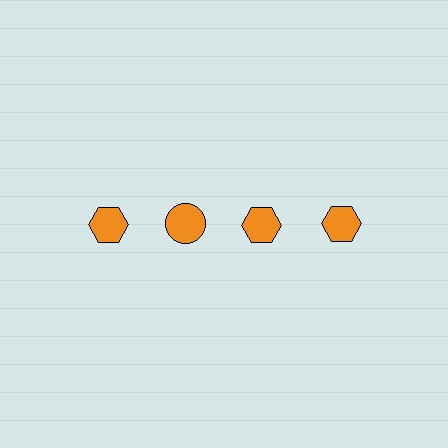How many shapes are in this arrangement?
There are 4 shapes arranged in a grid pattern.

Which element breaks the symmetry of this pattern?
The orange circle in the top row, second from left column breaks the symmetry. All other shapes are orange hexagons.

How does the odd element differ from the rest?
It has a different shape: circle instead of hexagon.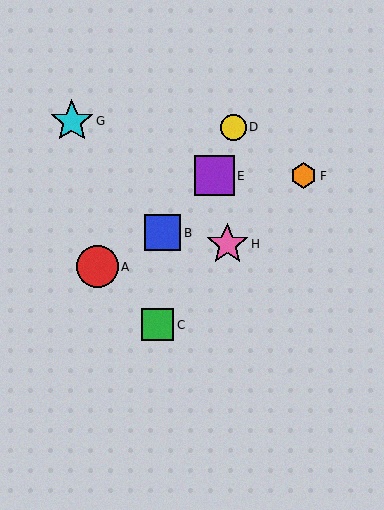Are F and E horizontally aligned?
Yes, both are at y≈176.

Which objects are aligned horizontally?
Objects E, F are aligned horizontally.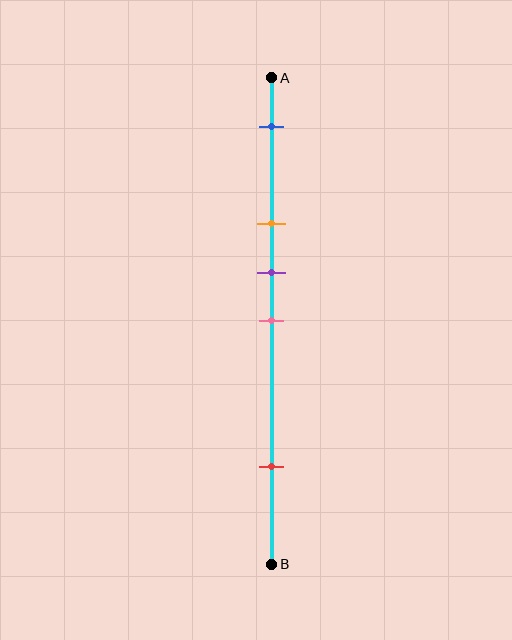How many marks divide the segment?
There are 5 marks dividing the segment.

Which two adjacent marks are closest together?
The purple and pink marks are the closest adjacent pair.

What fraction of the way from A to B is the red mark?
The red mark is approximately 80% (0.8) of the way from A to B.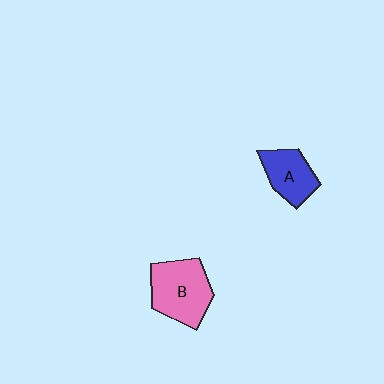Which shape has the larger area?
Shape B (pink).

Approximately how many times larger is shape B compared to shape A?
Approximately 1.5 times.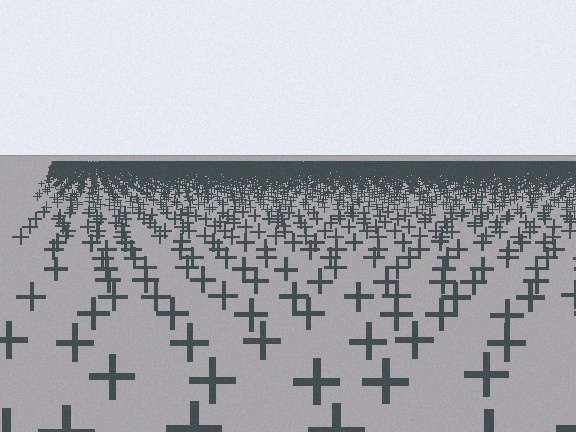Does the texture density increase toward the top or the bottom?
Density increases toward the top.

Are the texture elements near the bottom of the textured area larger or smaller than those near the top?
Larger. Near the bottom, elements are closer to the viewer and appear at a bigger on-screen size.